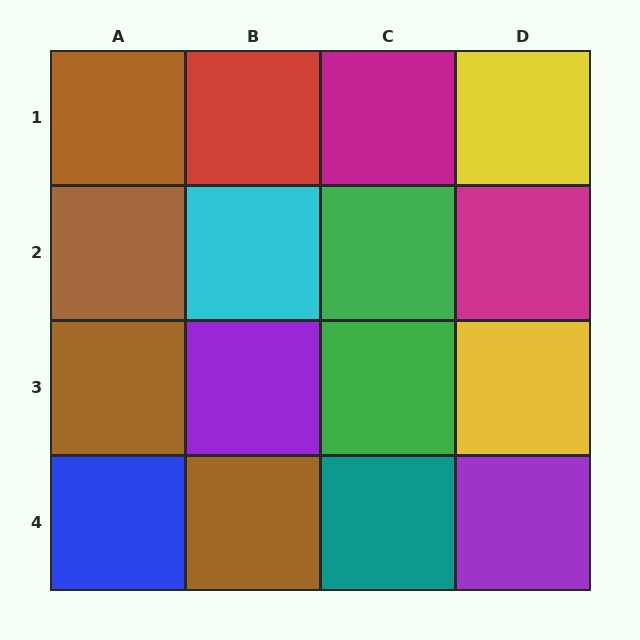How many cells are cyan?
1 cell is cyan.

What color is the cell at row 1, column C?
Magenta.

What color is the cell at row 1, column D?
Yellow.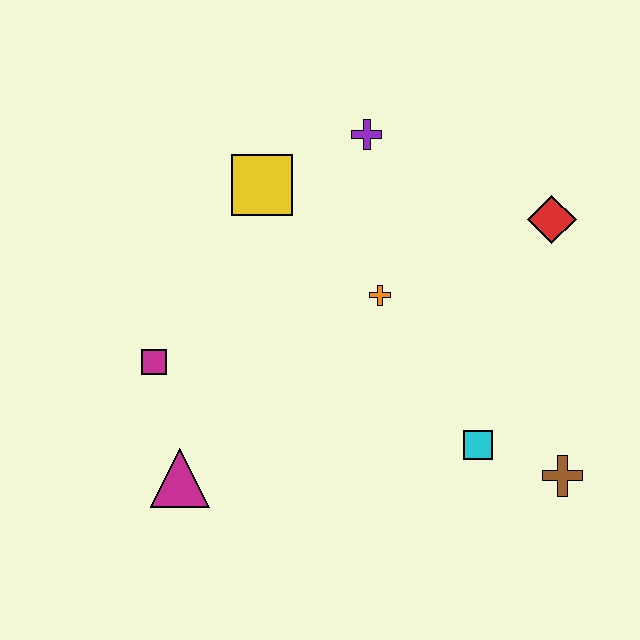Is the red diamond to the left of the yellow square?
No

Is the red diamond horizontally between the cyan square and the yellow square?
No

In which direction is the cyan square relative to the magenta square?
The cyan square is to the right of the magenta square.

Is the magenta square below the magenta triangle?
No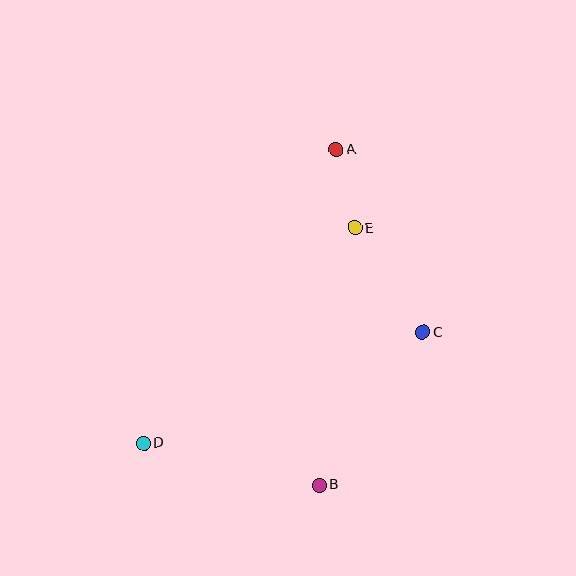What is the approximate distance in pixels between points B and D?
The distance between B and D is approximately 181 pixels.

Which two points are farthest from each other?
Points A and D are farthest from each other.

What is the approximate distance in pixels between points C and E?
The distance between C and E is approximately 124 pixels.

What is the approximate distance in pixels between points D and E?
The distance between D and E is approximately 301 pixels.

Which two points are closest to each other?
Points A and E are closest to each other.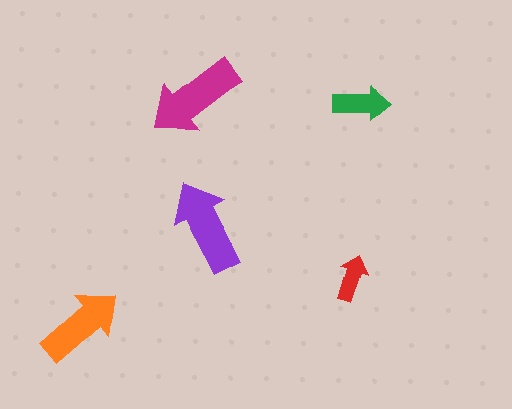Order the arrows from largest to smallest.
the magenta one, the purple one, the orange one, the green one, the red one.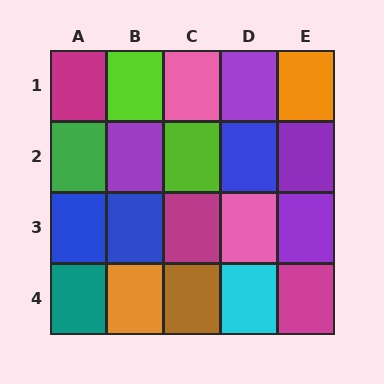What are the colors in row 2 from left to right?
Green, purple, lime, blue, purple.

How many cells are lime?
2 cells are lime.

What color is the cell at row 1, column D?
Purple.